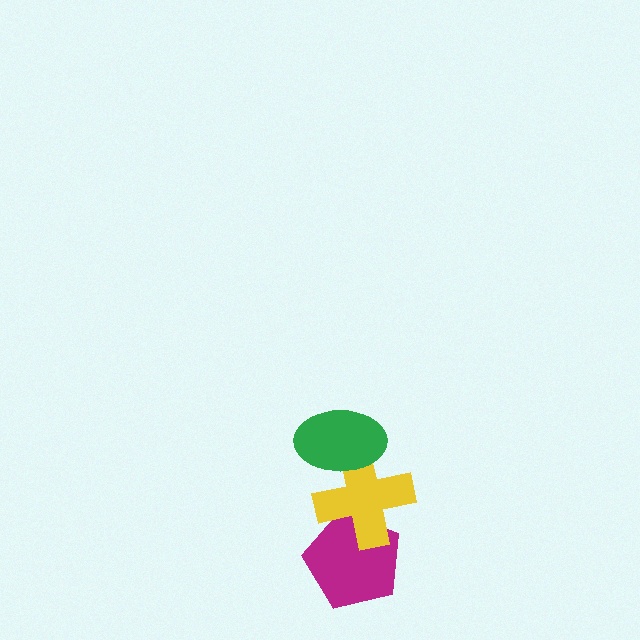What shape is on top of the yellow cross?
The green ellipse is on top of the yellow cross.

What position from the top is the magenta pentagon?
The magenta pentagon is 3rd from the top.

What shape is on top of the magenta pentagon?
The yellow cross is on top of the magenta pentagon.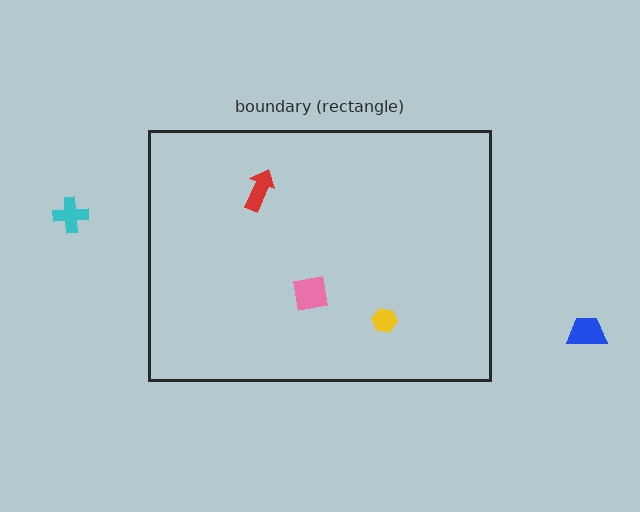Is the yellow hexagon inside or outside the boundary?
Inside.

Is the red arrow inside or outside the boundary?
Inside.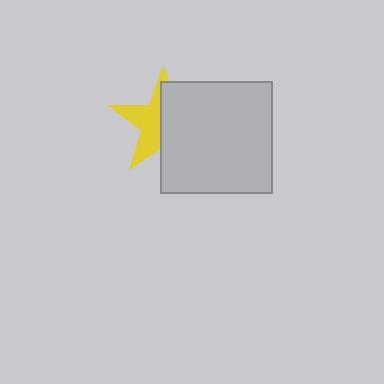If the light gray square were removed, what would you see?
You would see the complete yellow star.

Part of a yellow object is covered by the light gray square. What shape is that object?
It is a star.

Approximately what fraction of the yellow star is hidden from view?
Roughly 55% of the yellow star is hidden behind the light gray square.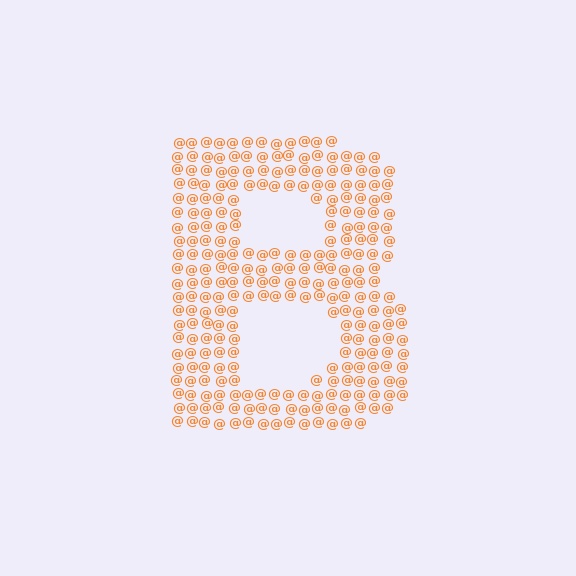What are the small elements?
The small elements are at signs.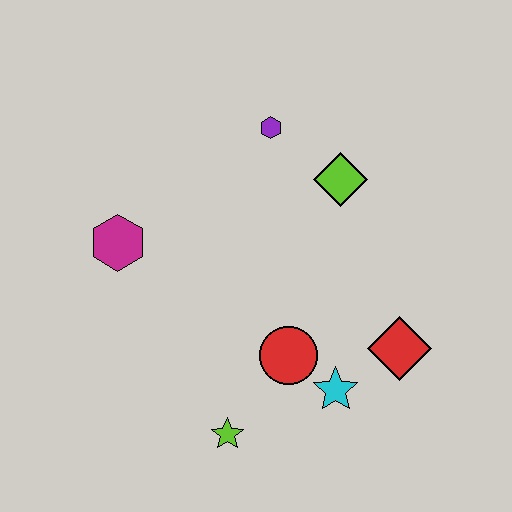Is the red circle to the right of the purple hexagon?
Yes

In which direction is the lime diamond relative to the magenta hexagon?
The lime diamond is to the right of the magenta hexagon.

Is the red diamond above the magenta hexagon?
No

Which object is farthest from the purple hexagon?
The lime star is farthest from the purple hexagon.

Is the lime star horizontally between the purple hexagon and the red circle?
No